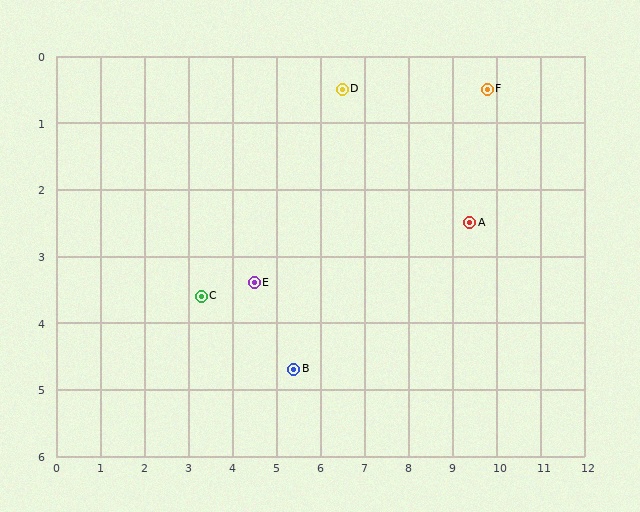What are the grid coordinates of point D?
Point D is at approximately (6.5, 0.5).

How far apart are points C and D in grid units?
Points C and D are about 4.5 grid units apart.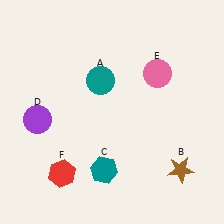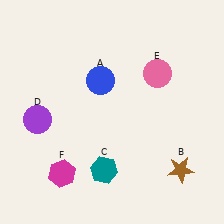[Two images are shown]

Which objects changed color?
A changed from teal to blue. F changed from red to magenta.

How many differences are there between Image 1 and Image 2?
There are 2 differences between the two images.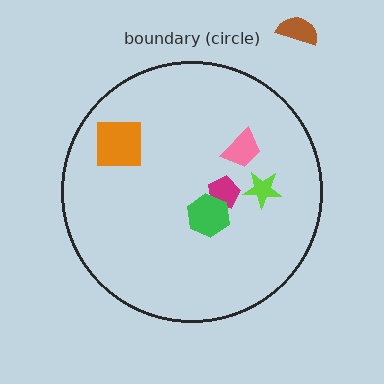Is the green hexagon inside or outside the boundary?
Inside.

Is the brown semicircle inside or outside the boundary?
Outside.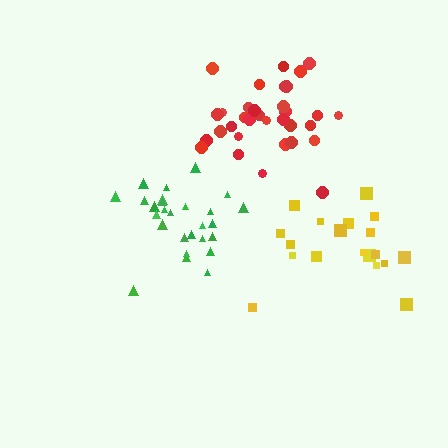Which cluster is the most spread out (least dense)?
Yellow.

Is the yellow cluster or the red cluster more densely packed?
Red.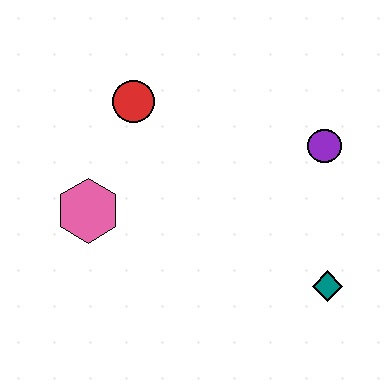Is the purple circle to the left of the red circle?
No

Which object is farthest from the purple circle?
The pink hexagon is farthest from the purple circle.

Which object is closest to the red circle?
The pink hexagon is closest to the red circle.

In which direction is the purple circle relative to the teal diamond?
The purple circle is above the teal diamond.